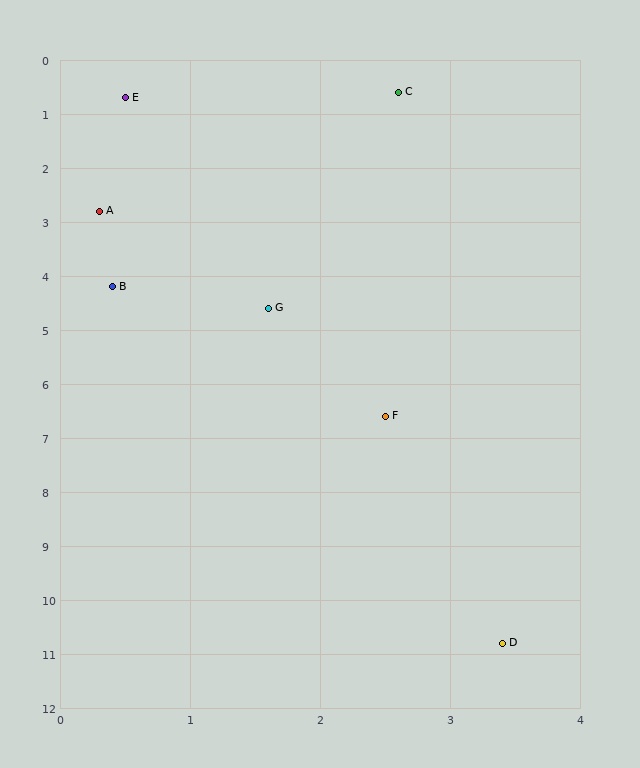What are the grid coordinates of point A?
Point A is at approximately (0.3, 2.8).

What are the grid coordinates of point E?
Point E is at approximately (0.5, 0.7).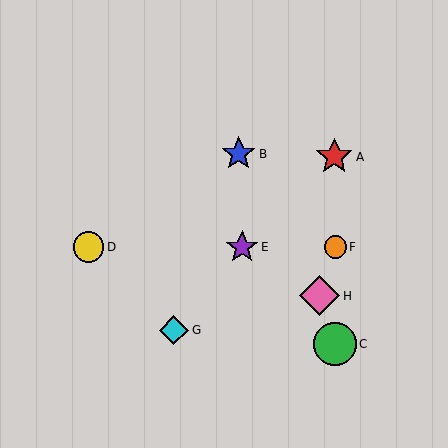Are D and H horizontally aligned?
No, D is at y≈247 and H is at y≈296.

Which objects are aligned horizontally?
Objects D, E, F are aligned horizontally.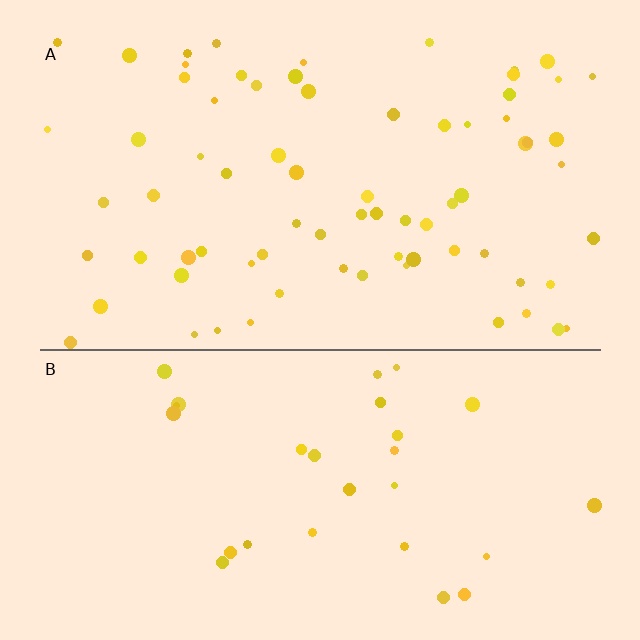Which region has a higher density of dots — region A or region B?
A (the top).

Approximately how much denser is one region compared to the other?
Approximately 2.5× — region A over region B.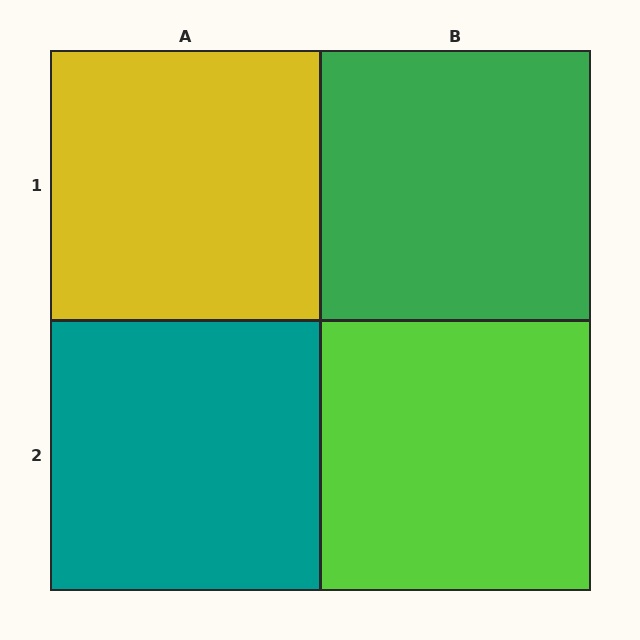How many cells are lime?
1 cell is lime.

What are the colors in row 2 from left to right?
Teal, lime.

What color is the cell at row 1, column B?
Green.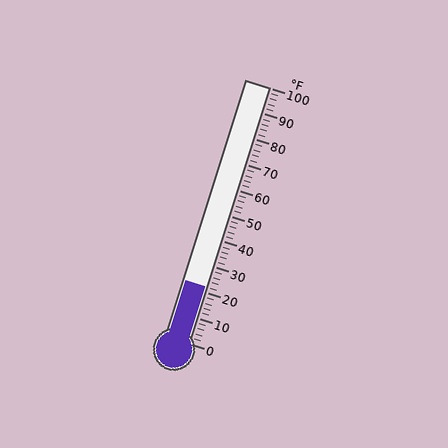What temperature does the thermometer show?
The thermometer shows approximately 22°F.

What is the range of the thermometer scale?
The thermometer scale ranges from 0°F to 100°F.